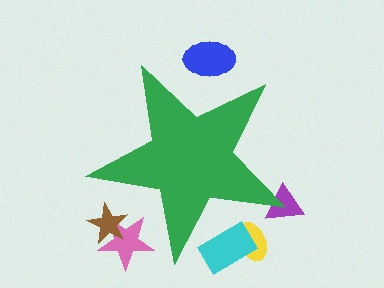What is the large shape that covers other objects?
A green star.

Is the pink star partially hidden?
Yes, the pink star is partially hidden behind the green star.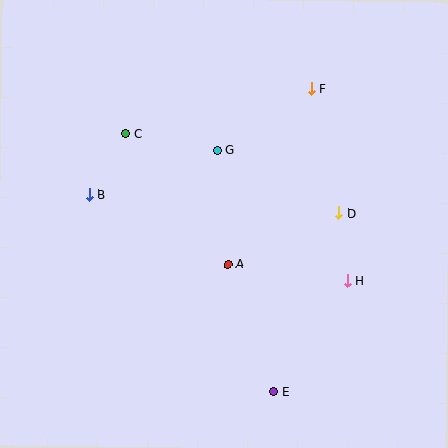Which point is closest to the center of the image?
Point A at (228, 264) is closest to the center.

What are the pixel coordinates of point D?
Point D is at (339, 213).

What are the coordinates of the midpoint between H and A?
The midpoint between H and A is at (288, 272).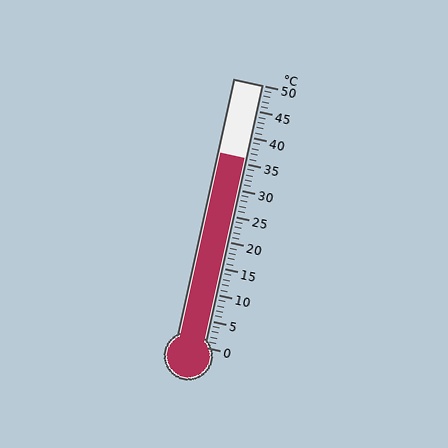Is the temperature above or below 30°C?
The temperature is above 30°C.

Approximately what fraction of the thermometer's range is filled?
The thermometer is filled to approximately 70% of its range.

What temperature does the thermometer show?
The thermometer shows approximately 36°C.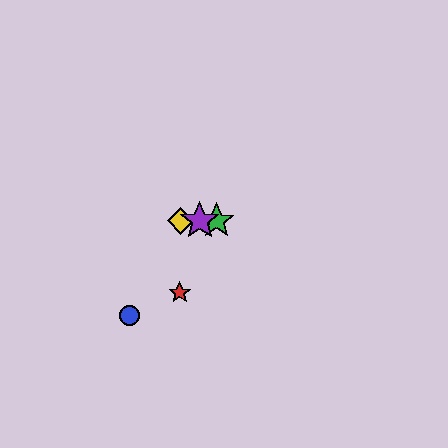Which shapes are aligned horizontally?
The green star, the yellow diamond, the purple star are aligned horizontally.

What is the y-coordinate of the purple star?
The purple star is at y≈221.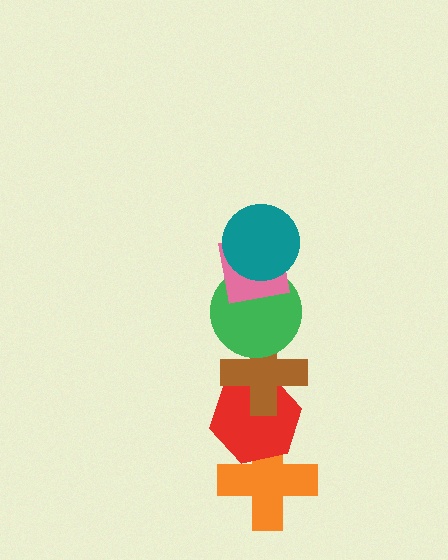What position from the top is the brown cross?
The brown cross is 4th from the top.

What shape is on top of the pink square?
The teal circle is on top of the pink square.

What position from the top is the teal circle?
The teal circle is 1st from the top.